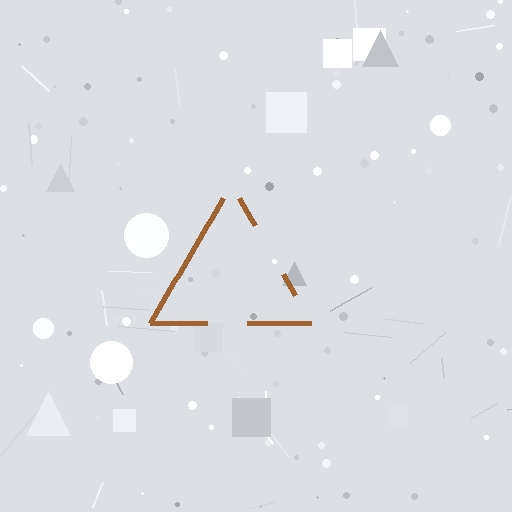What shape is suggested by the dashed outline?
The dashed outline suggests a triangle.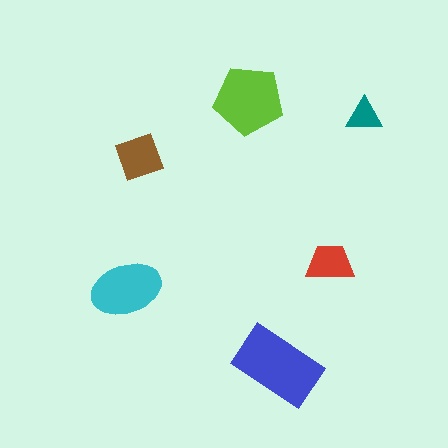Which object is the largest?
The blue rectangle.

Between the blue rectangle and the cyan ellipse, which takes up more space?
The blue rectangle.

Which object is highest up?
The lime pentagon is topmost.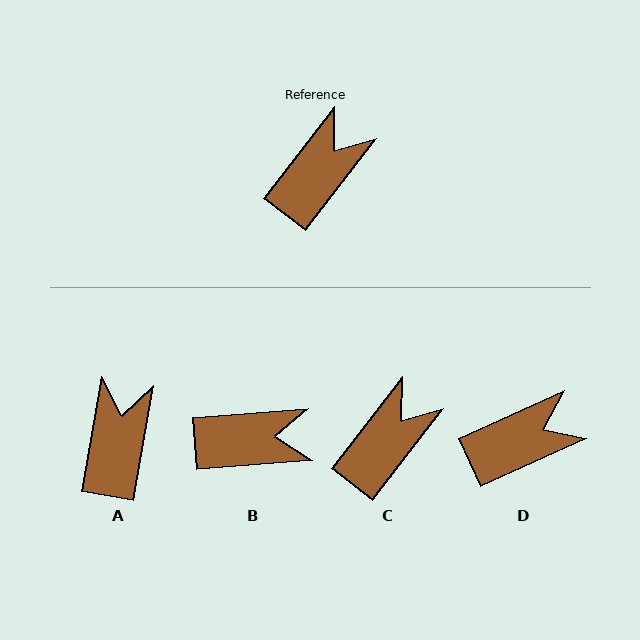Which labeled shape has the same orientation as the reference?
C.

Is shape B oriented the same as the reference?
No, it is off by about 48 degrees.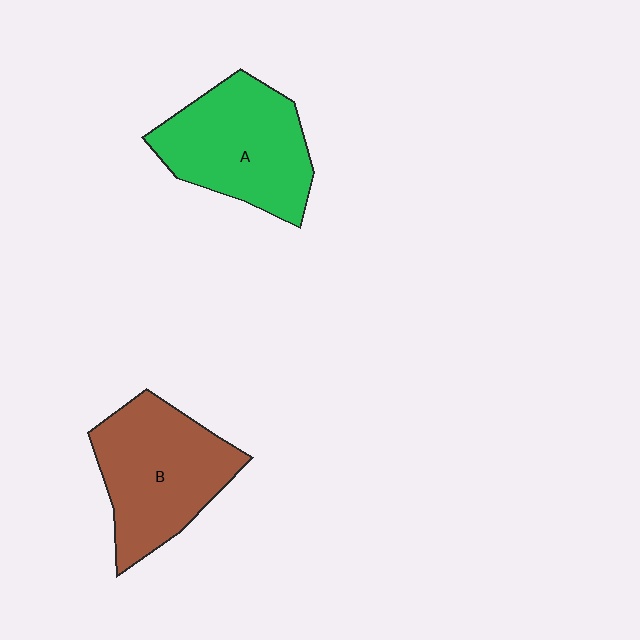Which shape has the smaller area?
Shape A (green).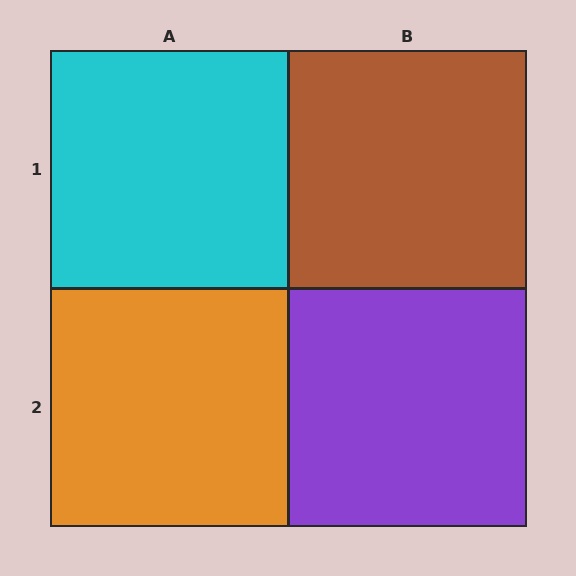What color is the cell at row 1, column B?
Brown.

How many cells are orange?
1 cell is orange.